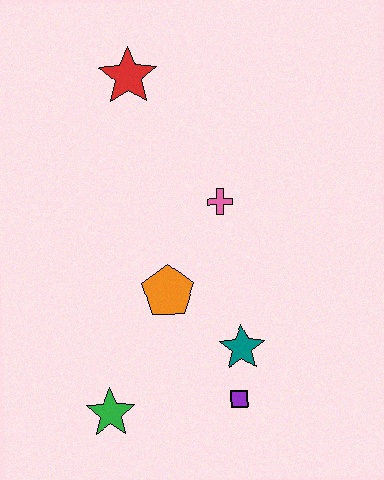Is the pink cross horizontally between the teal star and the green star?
Yes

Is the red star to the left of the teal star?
Yes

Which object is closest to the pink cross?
The orange pentagon is closest to the pink cross.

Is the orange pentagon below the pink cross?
Yes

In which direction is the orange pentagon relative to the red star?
The orange pentagon is below the red star.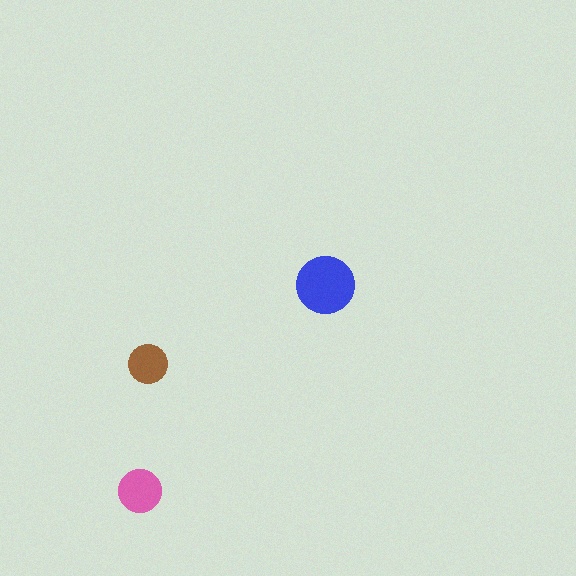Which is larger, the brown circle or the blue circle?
The blue one.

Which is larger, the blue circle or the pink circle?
The blue one.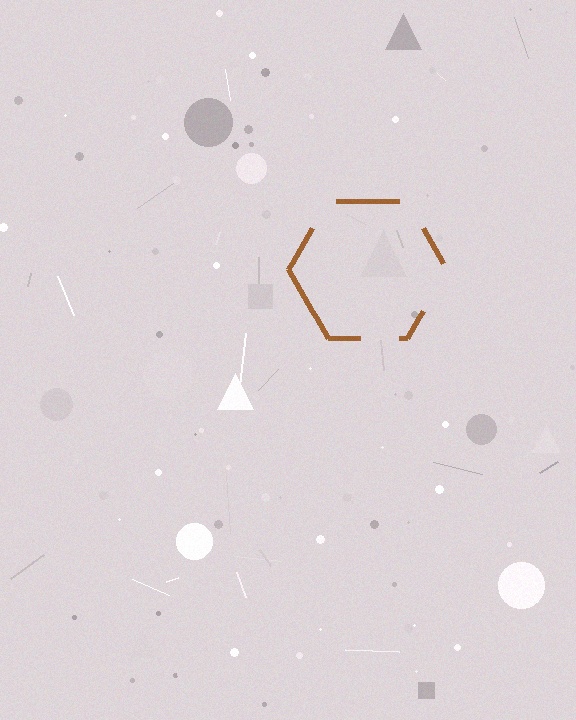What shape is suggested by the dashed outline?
The dashed outline suggests a hexagon.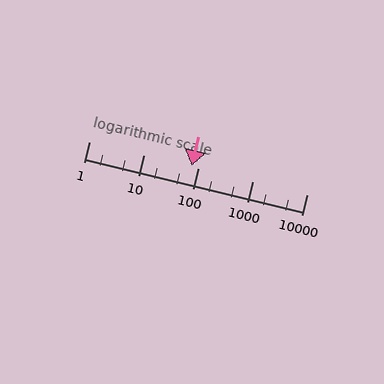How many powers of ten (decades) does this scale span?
The scale spans 4 decades, from 1 to 10000.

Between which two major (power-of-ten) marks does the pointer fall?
The pointer is between 10 and 100.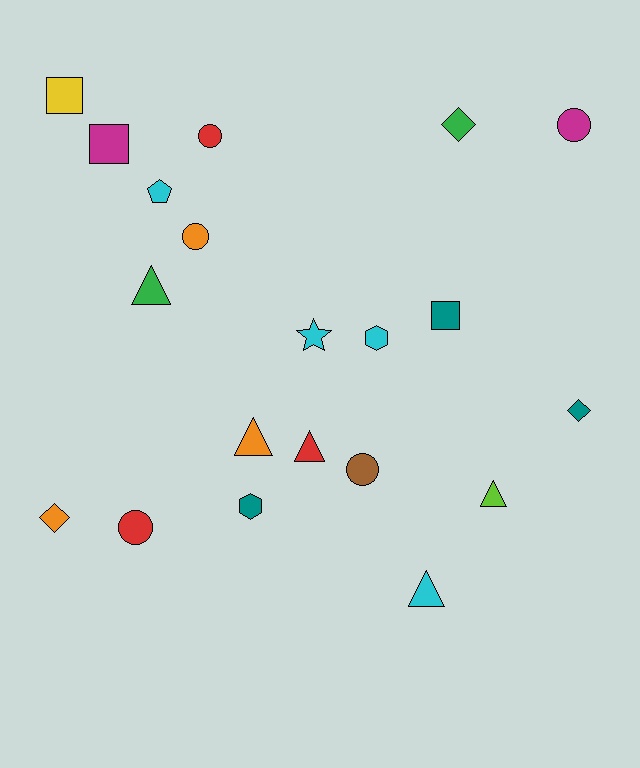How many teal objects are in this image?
There are 3 teal objects.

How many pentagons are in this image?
There is 1 pentagon.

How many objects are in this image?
There are 20 objects.